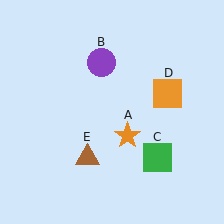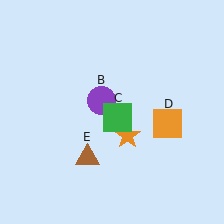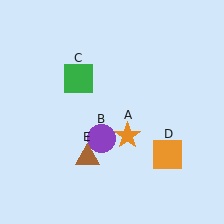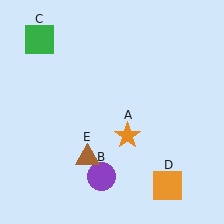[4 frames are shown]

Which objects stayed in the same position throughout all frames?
Orange star (object A) and brown triangle (object E) remained stationary.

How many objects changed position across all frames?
3 objects changed position: purple circle (object B), green square (object C), orange square (object D).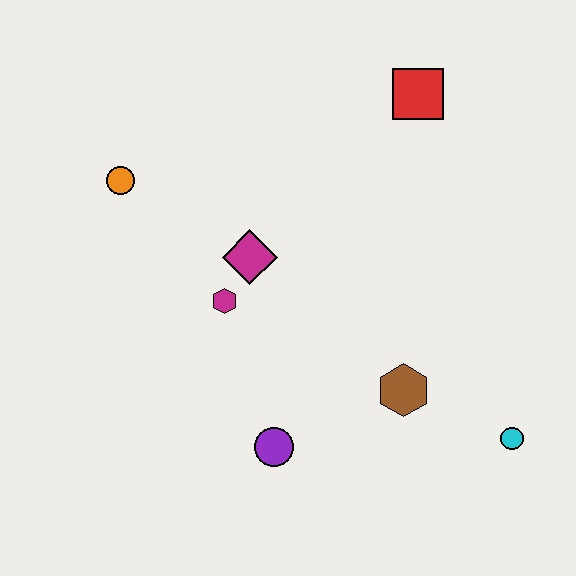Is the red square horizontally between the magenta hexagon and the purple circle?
No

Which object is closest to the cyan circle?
The brown hexagon is closest to the cyan circle.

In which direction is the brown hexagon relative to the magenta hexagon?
The brown hexagon is to the right of the magenta hexagon.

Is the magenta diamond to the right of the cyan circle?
No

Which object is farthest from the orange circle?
The cyan circle is farthest from the orange circle.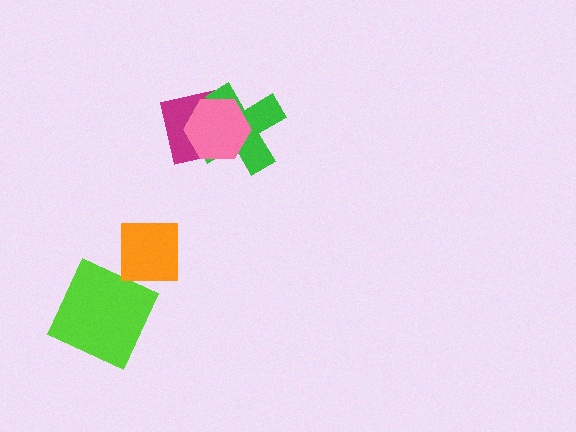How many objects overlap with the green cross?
2 objects overlap with the green cross.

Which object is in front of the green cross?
The pink hexagon is in front of the green cross.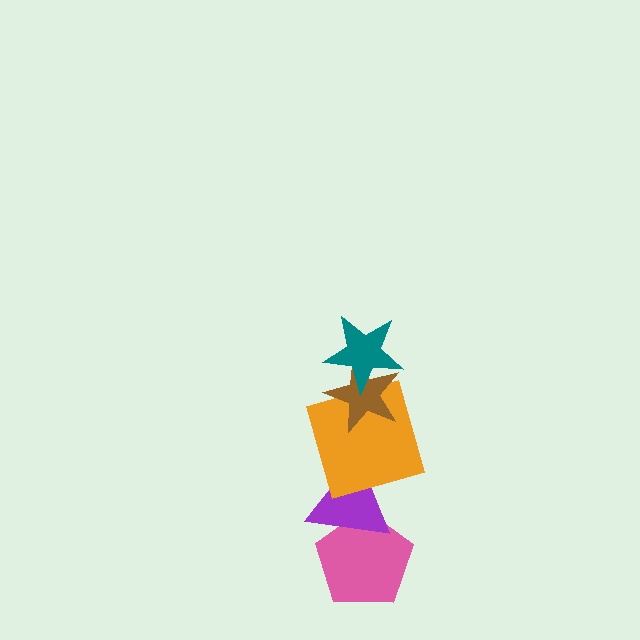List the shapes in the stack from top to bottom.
From top to bottom: the teal star, the brown star, the orange square, the purple triangle, the pink pentagon.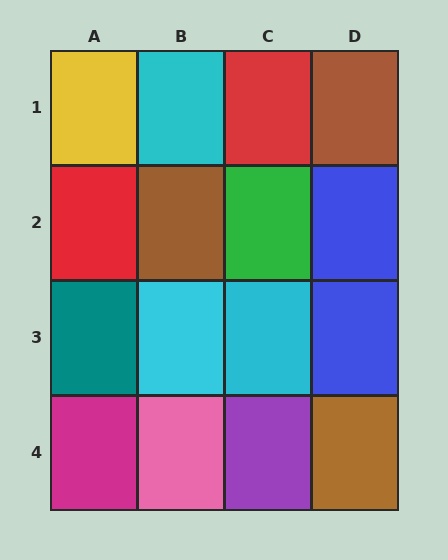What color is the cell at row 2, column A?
Red.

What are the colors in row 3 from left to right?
Teal, cyan, cyan, blue.